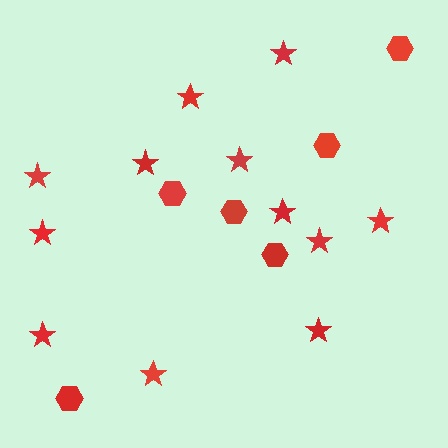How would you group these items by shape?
There are 2 groups: one group of hexagons (6) and one group of stars (12).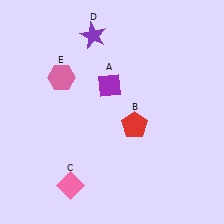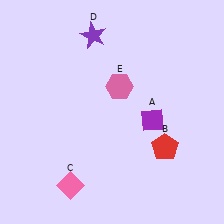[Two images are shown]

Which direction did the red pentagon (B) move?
The red pentagon (B) moved right.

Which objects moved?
The objects that moved are: the purple diamond (A), the red pentagon (B), the pink hexagon (E).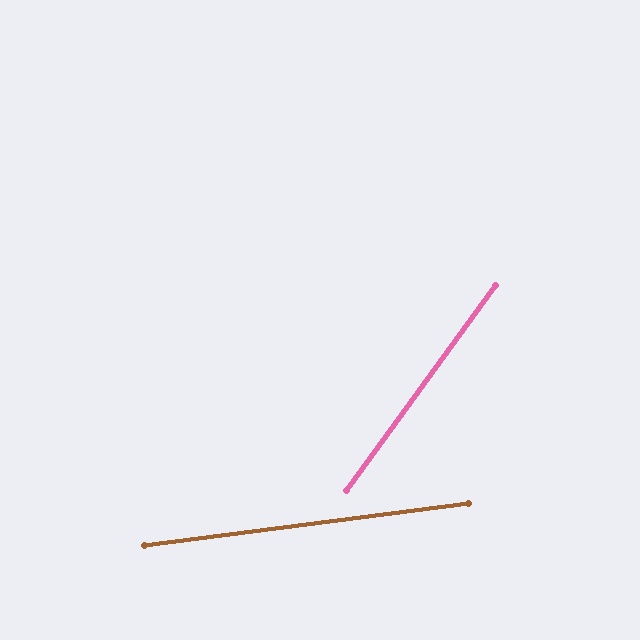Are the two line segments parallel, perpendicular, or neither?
Neither parallel nor perpendicular — they differ by about 47°.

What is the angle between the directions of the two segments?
Approximately 47 degrees.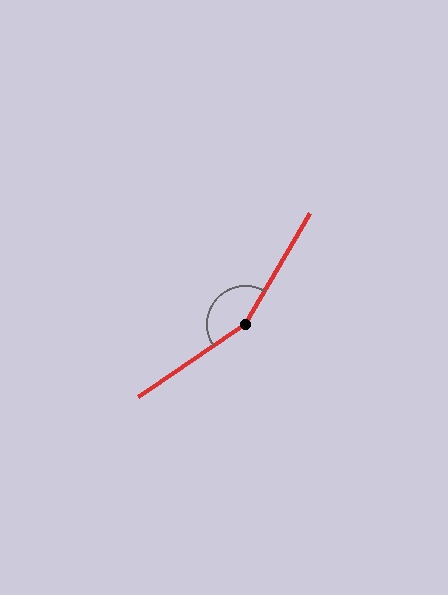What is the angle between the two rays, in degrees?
Approximately 154 degrees.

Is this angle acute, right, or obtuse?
It is obtuse.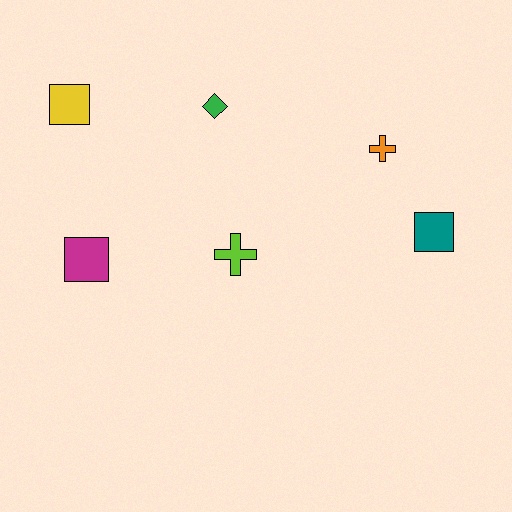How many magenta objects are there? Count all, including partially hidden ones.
There is 1 magenta object.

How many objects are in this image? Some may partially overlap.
There are 6 objects.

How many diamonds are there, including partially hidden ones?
There is 1 diamond.